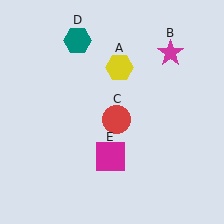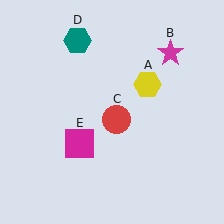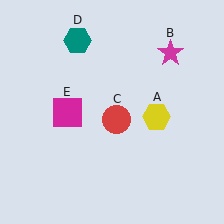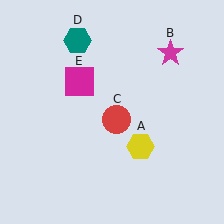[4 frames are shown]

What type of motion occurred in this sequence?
The yellow hexagon (object A), magenta square (object E) rotated clockwise around the center of the scene.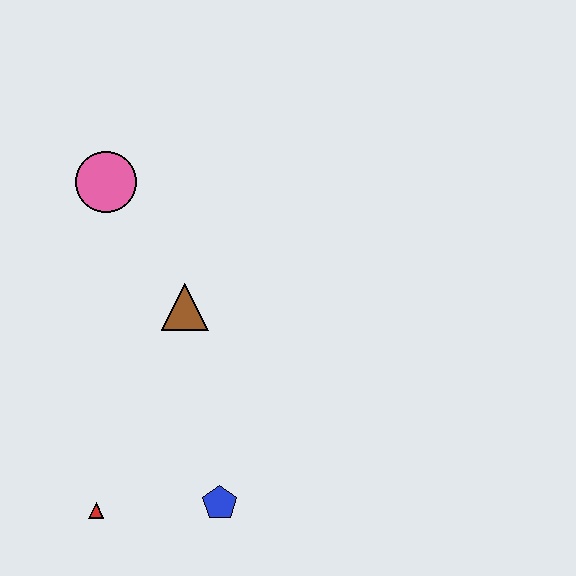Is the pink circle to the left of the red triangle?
No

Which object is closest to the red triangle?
The blue pentagon is closest to the red triangle.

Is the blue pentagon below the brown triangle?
Yes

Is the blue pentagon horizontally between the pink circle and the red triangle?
No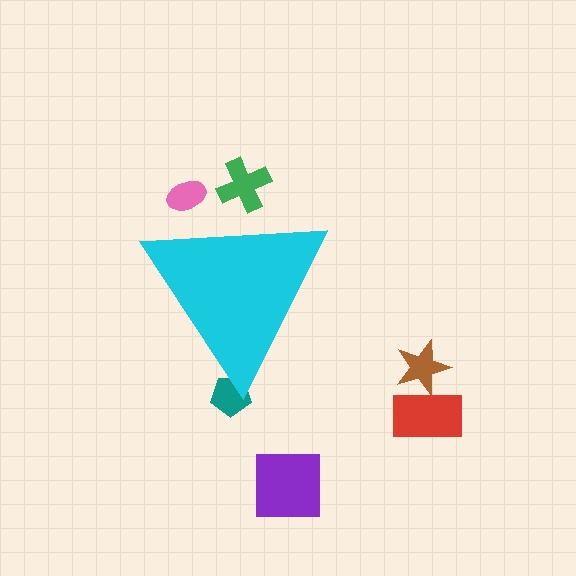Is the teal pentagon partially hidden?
Yes, the teal pentagon is partially hidden behind the cyan triangle.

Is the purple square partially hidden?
No, the purple square is fully visible.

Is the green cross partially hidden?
Yes, the green cross is partially hidden behind the cyan triangle.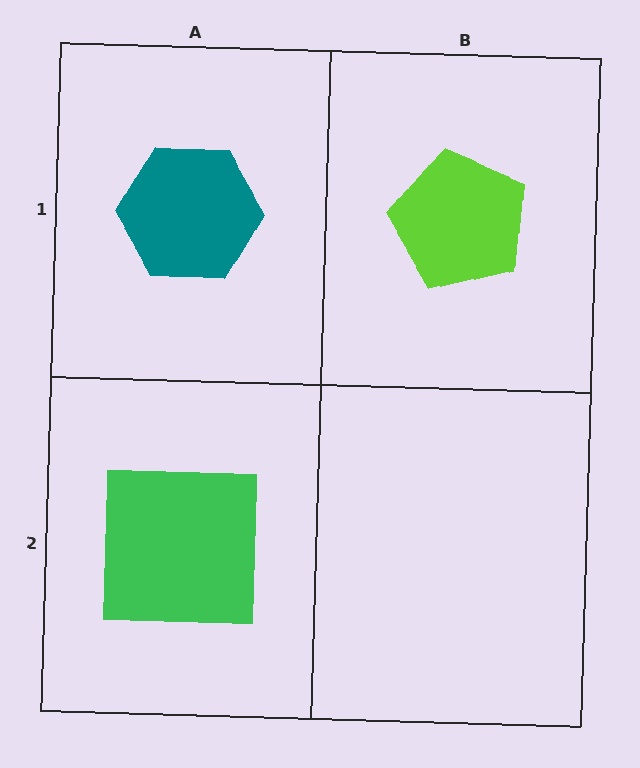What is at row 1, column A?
A teal hexagon.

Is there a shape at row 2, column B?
No, that cell is empty.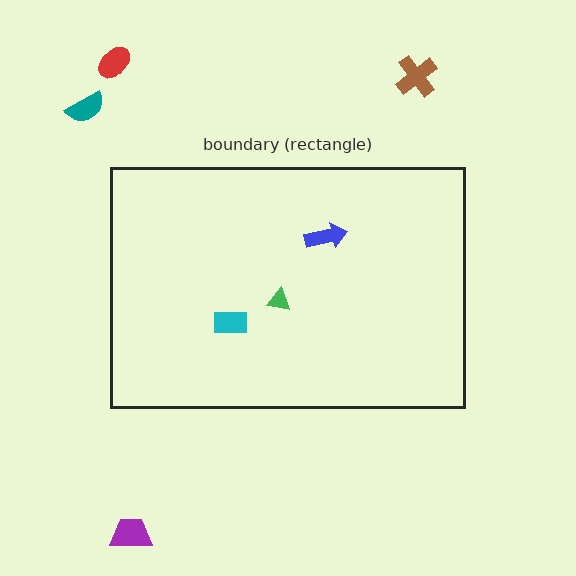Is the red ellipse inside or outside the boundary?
Outside.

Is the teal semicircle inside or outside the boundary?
Outside.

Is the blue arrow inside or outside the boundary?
Inside.